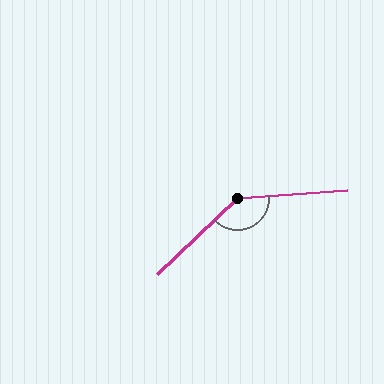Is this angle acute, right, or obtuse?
It is obtuse.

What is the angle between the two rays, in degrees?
Approximately 141 degrees.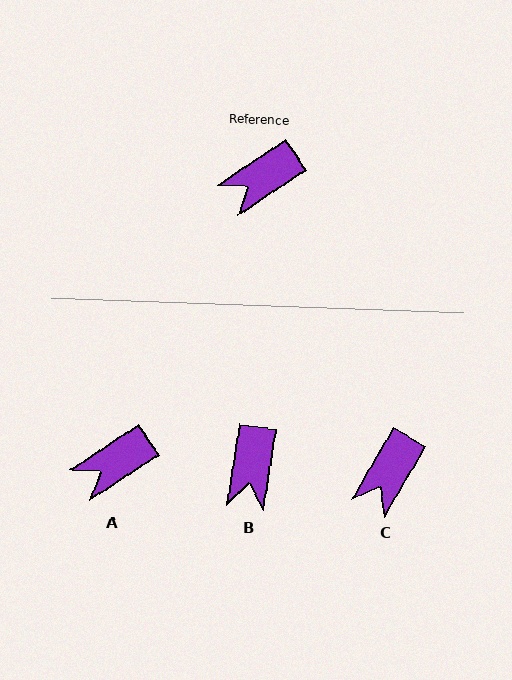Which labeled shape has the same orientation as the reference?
A.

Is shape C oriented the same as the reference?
No, it is off by about 26 degrees.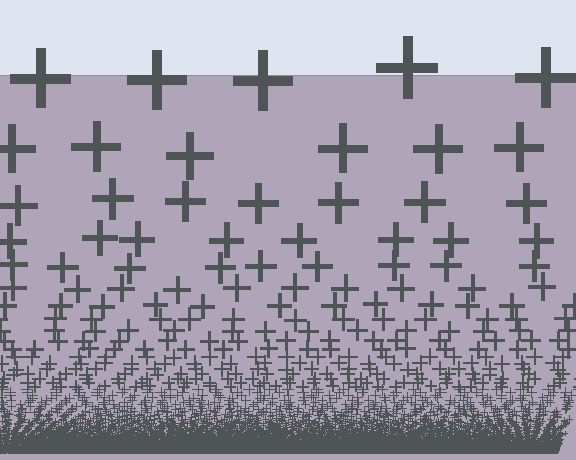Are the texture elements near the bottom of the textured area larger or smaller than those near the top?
Smaller. The gradient is inverted — elements near the bottom are smaller and denser.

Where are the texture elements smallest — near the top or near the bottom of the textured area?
Near the bottom.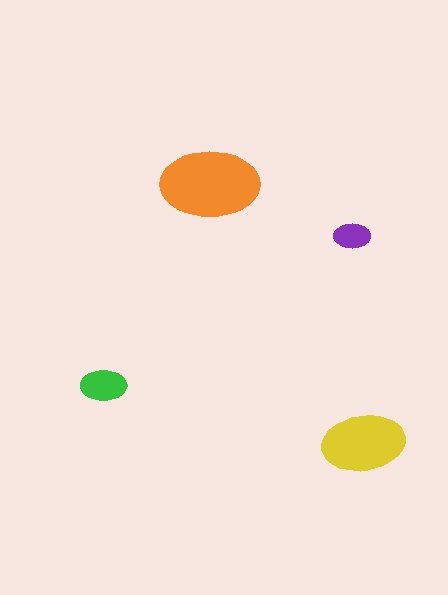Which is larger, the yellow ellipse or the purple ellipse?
The yellow one.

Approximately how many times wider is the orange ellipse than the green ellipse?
About 2 times wider.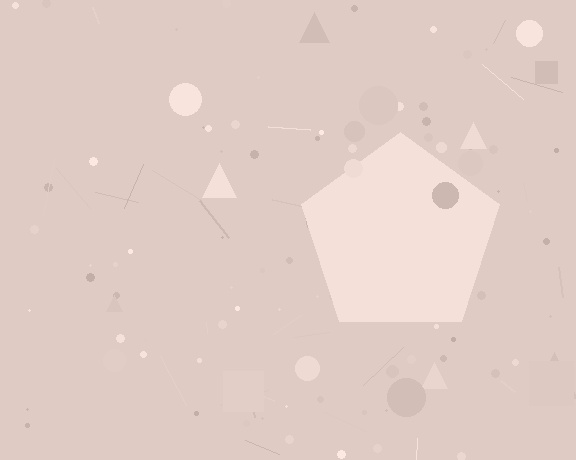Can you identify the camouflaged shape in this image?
The camouflaged shape is a pentagon.